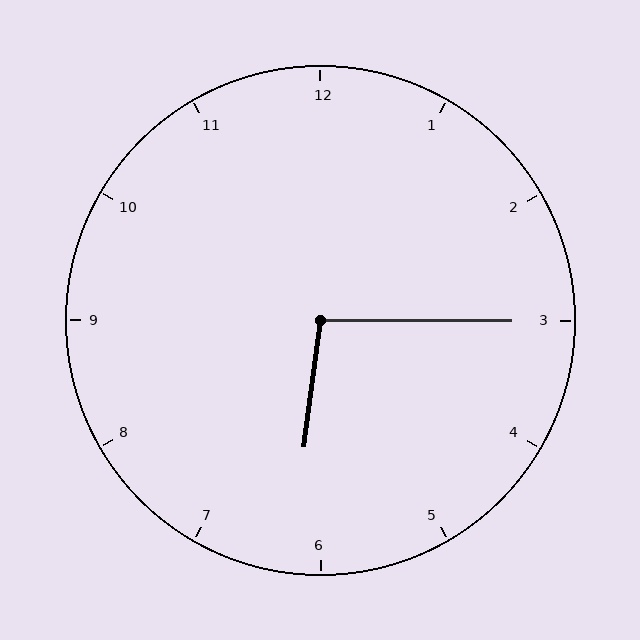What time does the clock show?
6:15.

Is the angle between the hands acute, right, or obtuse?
It is obtuse.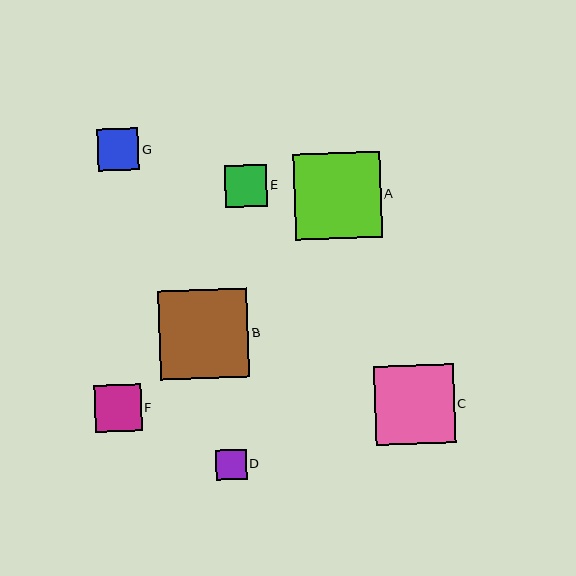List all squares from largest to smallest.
From largest to smallest: B, A, C, F, E, G, D.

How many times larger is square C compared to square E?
Square C is approximately 1.9 times the size of square E.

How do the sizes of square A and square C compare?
Square A and square C are approximately the same size.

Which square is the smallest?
Square D is the smallest with a size of approximately 30 pixels.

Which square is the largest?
Square B is the largest with a size of approximately 89 pixels.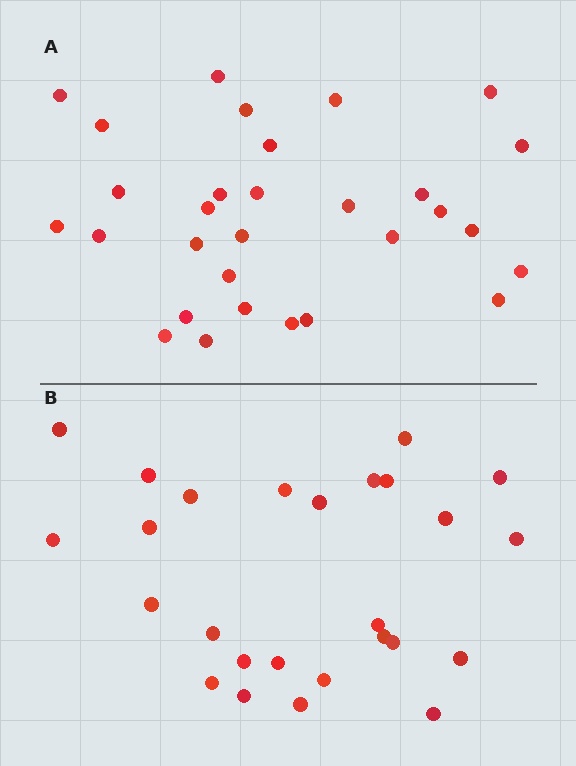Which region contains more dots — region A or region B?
Region A (the top region) has more dots.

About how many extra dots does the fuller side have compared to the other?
Region A has about 4 more dots than region B.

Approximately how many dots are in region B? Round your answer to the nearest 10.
About 30 dots. (The exact count is 26, which rounds to 30.)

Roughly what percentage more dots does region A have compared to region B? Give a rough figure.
About 15% more.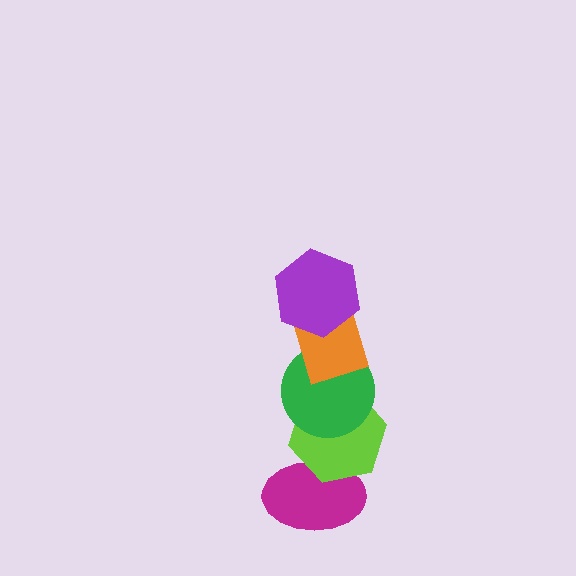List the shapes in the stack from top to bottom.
From top to bottom: the purple hexagon, the orange diamond, the green circle, the lime hexagon, the magenta ellipse.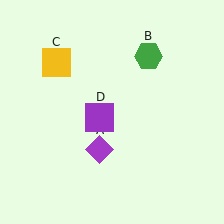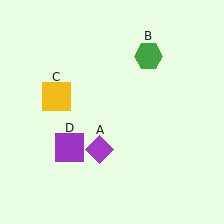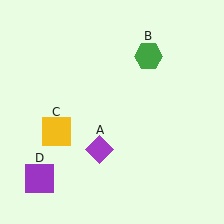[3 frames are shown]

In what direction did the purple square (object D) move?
The purple square (object D) moved down and to the left.